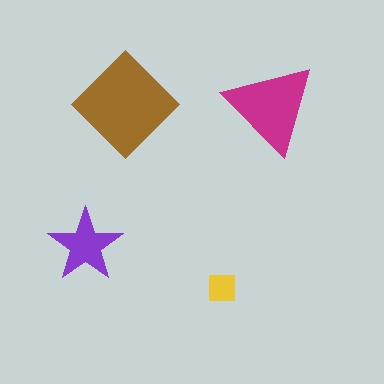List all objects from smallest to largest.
The yellow square, the purple star, the magenta triangle, the brown diamond.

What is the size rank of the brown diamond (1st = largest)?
1st.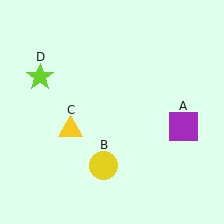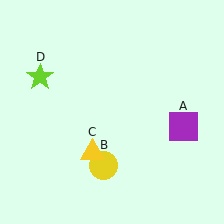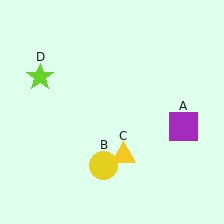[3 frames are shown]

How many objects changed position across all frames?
1 object changed position: yellow triangle (object C).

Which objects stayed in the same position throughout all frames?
Purple square (object A) and yellow circle (object B) and lime star (object D) remained stationary.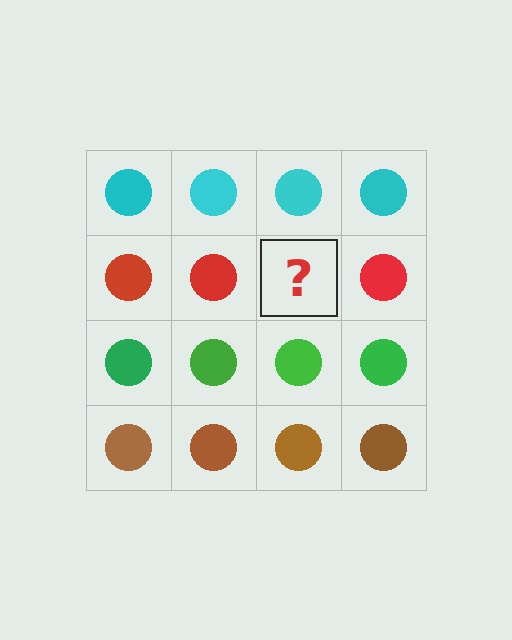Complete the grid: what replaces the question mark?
The question mark should be replaced with a red circle.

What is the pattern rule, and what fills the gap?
The rule is that each row has a consistent color. The gap should be filled with a red circle.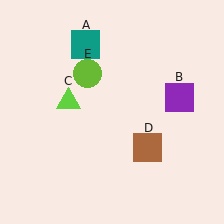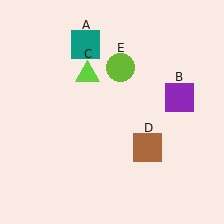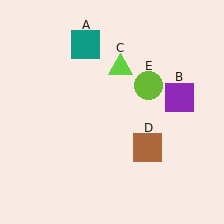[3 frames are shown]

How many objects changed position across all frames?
2 objects changed position: lime triangle (object C), lime circle (object E).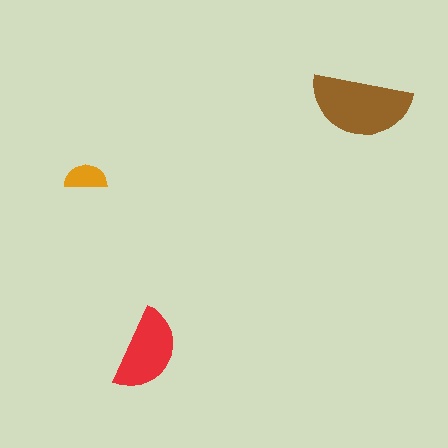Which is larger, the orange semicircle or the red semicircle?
The red one.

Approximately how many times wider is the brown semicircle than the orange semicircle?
About 2.5 times wider.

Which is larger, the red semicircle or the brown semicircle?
The brown one.